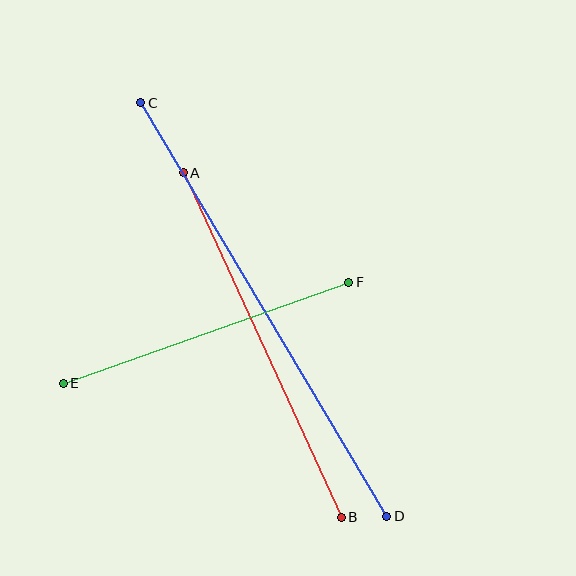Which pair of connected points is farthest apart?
Points C and D are farthest apart.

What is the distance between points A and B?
The distance is approximately 379 pixels.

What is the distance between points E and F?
The distance is approximately 303 pixels.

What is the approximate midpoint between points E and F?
The midpoint is at approximately (206, 333) pixels.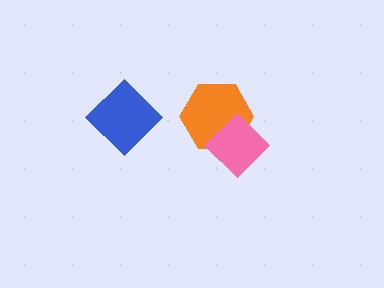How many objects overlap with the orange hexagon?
1 object overlaps with the orange hexagon.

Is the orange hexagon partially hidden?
Yes, it is partially covered by another shape.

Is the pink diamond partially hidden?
No, no other shape covers it.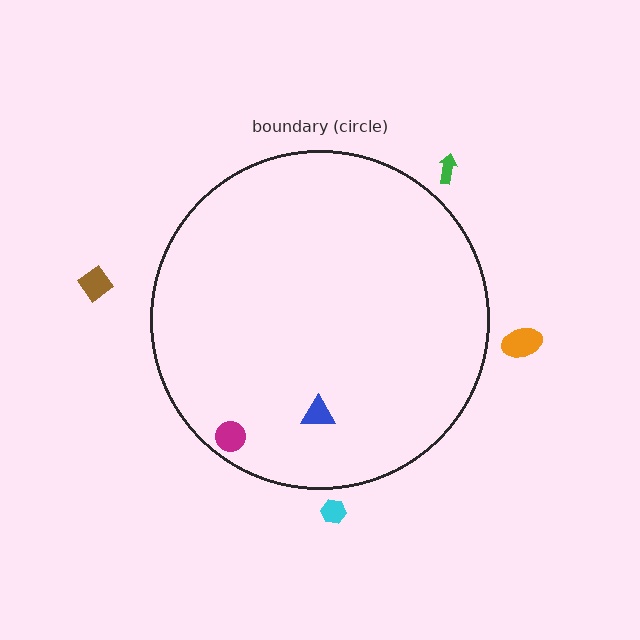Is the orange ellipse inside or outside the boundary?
Outside.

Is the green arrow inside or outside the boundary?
Outside.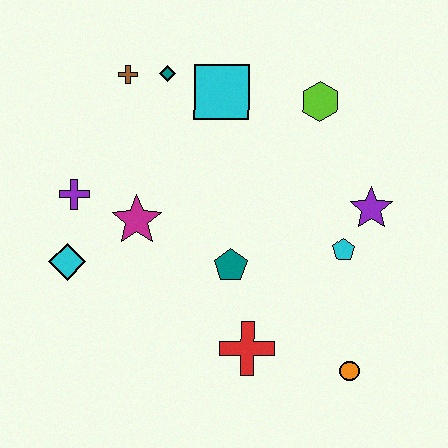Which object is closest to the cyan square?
The teal diamond is closest to the cyan square.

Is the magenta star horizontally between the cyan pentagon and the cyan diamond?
Yes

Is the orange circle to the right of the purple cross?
Yes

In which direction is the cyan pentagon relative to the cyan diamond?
The cyan pentagon is to the right of the cyan diamond.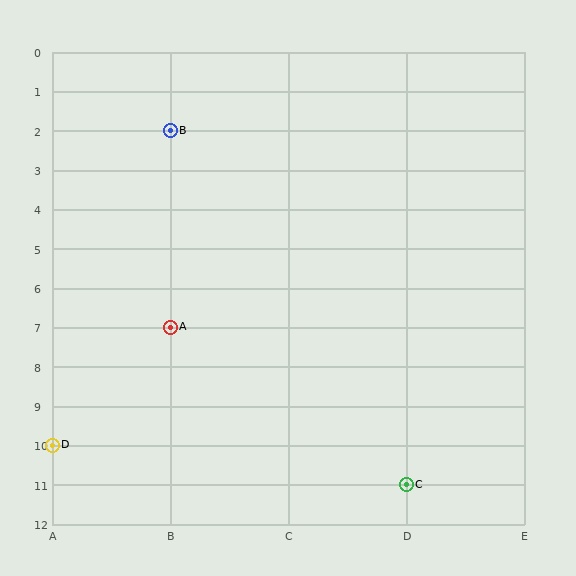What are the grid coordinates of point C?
Point C is at grid coordinates (D, 11).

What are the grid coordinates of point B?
Point B is at grid coordinates (B, 2).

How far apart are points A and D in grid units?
Points A and D are 1 column and 3 rows apart (about 3.2 grid units diagonally).